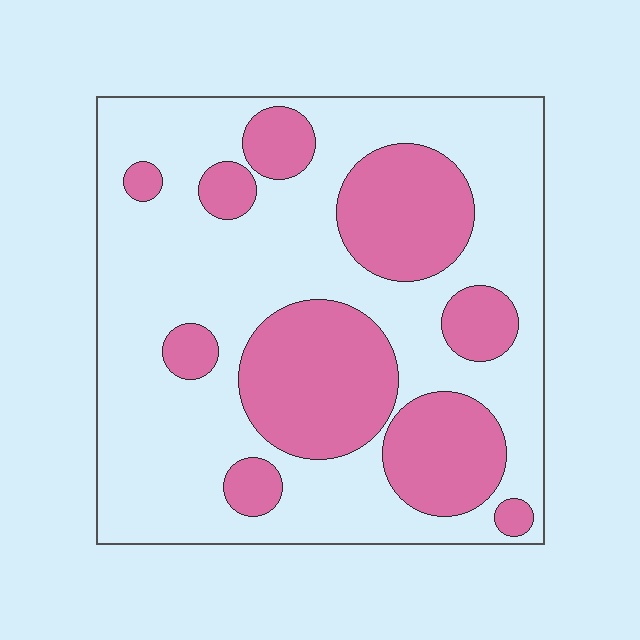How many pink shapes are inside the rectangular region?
10.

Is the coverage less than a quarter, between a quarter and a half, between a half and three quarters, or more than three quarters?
Between a quarter and a half.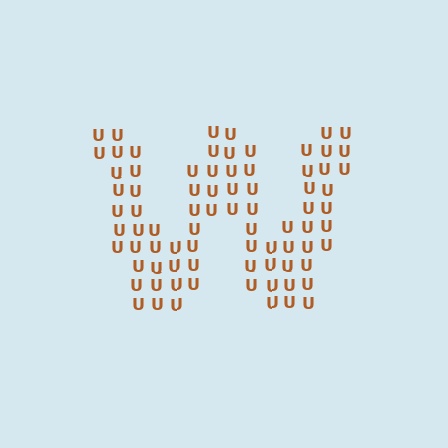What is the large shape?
The large shape is the letter W.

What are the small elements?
The small elements are letter U's.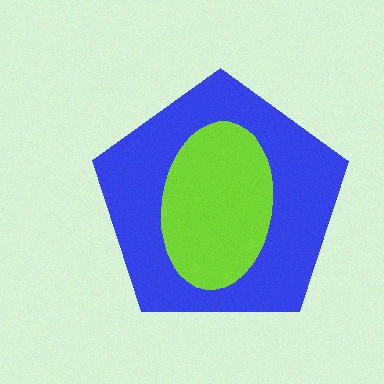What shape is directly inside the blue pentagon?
The lime ellipse.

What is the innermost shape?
The lime ellipse.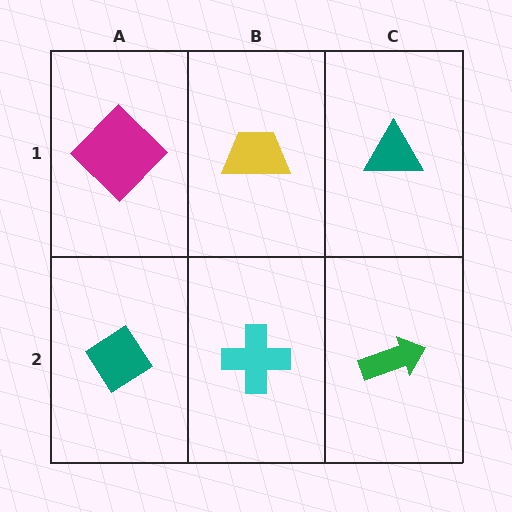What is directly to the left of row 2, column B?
A teal diamond.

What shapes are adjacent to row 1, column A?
A teal diamond (row 2, column A), a yellow trapezoid (row 1, column B).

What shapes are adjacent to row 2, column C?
A teal triangle (row 1, column C), a cyan cross (row 2, column B).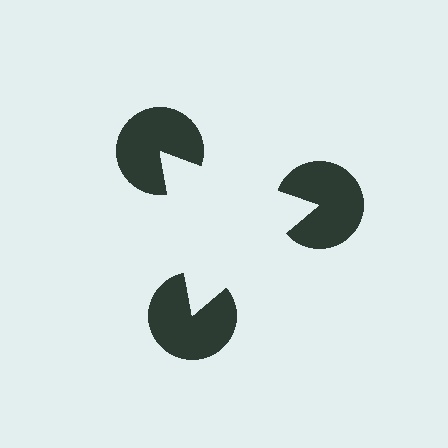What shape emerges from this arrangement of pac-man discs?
An illusory triangle — its edges are inferred from the aligned wedge cuts in the pac-man discs, not physically drawn.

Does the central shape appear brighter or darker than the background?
It typically appears slightly brighter than the background, even though no actual brightness change is drawn.